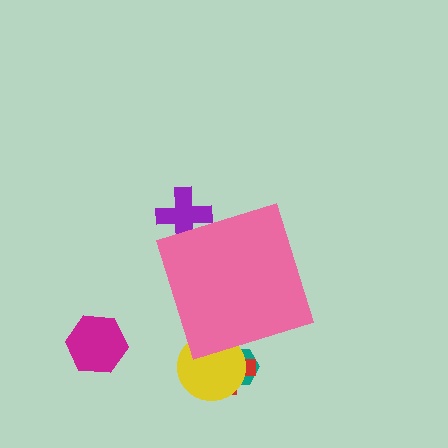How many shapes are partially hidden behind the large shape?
4 shapes are partially hidden.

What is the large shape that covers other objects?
A pink diamond.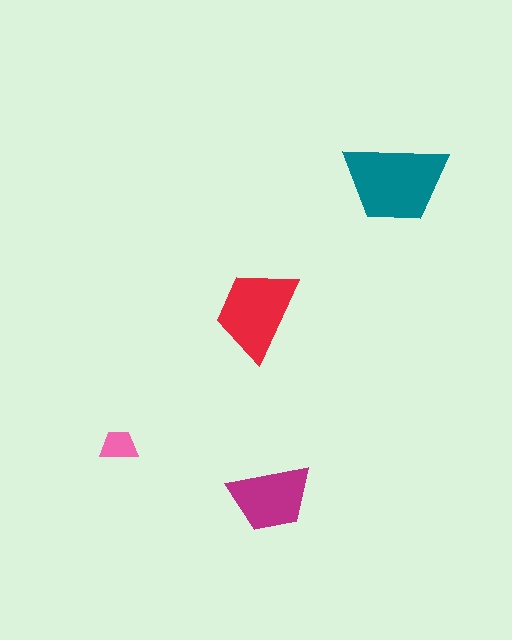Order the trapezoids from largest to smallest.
the teal one, the red one, the magenta one, the pink one.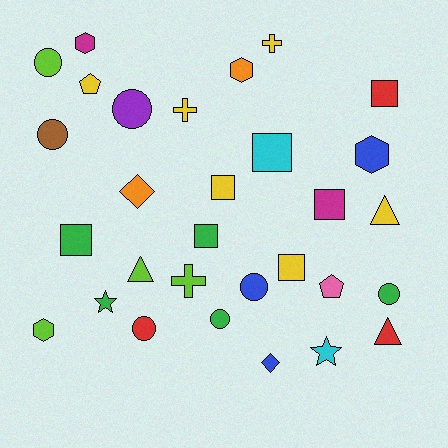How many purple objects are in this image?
There is 1 purple object.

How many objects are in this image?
There are 30 objects.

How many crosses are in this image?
There are 3 crosses.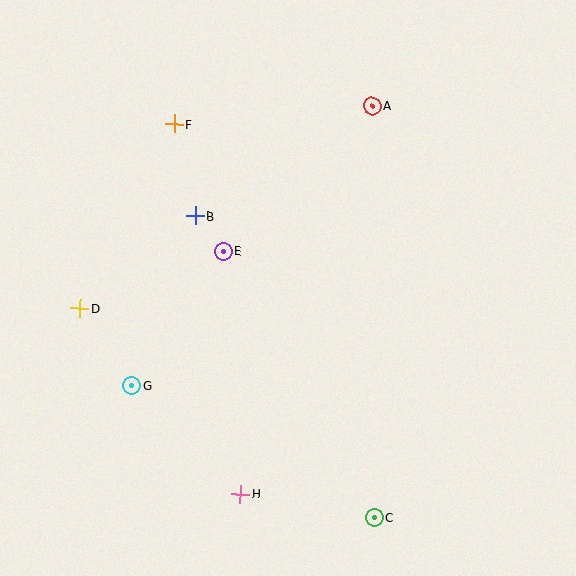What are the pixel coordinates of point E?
Point E is at (223, 251).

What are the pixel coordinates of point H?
Point H is at (241, 494).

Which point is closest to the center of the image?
Point E at (223, 251) is closest to the center.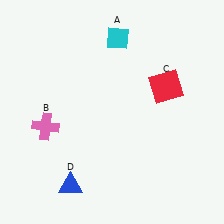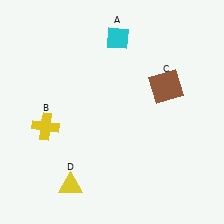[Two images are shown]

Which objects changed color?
B changed from pink to yellow. C changed from red to brown. D changed from blue to yellow.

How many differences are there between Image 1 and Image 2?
There are 3 differences between the two images.